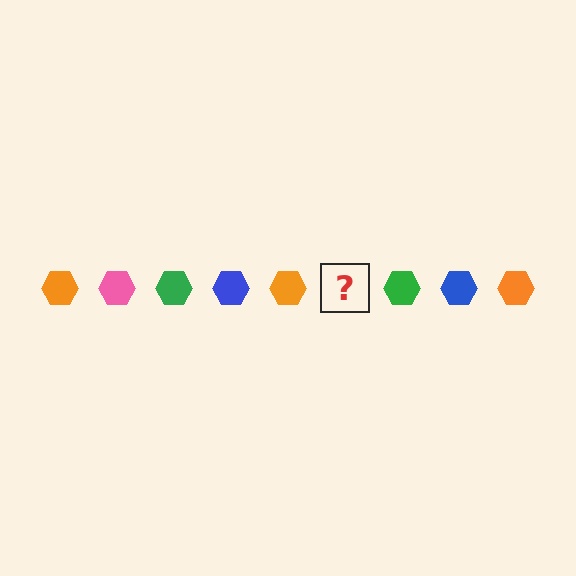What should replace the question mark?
The question mark should be replaced with a pink hexagon.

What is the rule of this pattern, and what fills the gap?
The rule is that the pattern cycles through orange, pink, green, blue hexagons. The gap should be filled with a pink hexagon.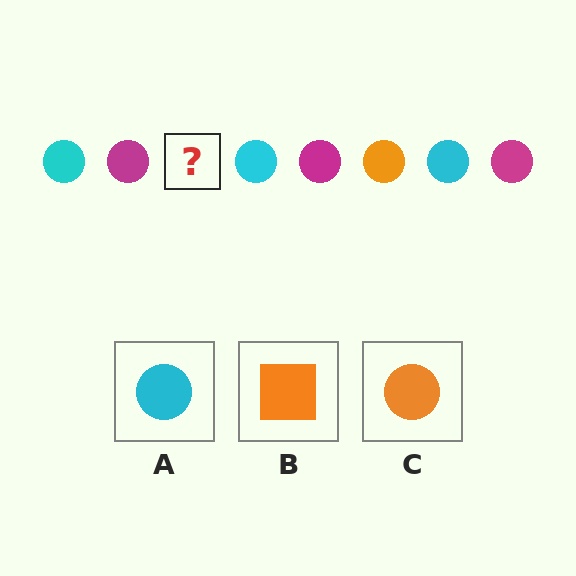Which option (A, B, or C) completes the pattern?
C.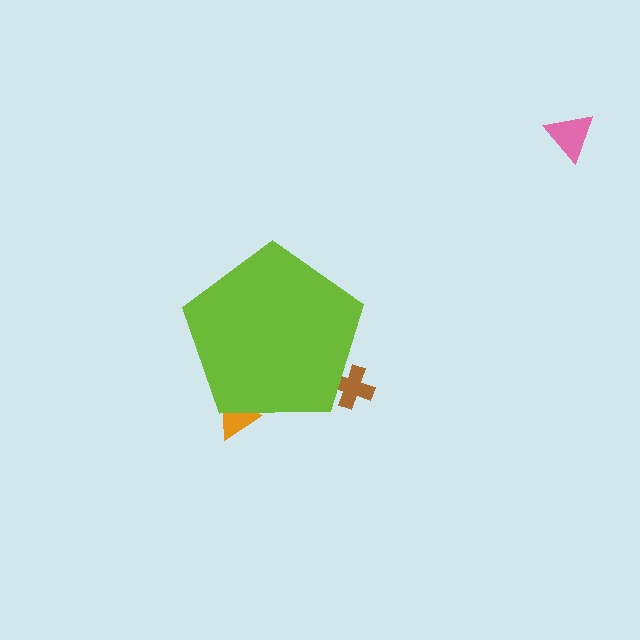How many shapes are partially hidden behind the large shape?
2 shapes are partially hidden.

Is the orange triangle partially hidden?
Yes, the orange triangle is partially hidden behind the lime pentagon.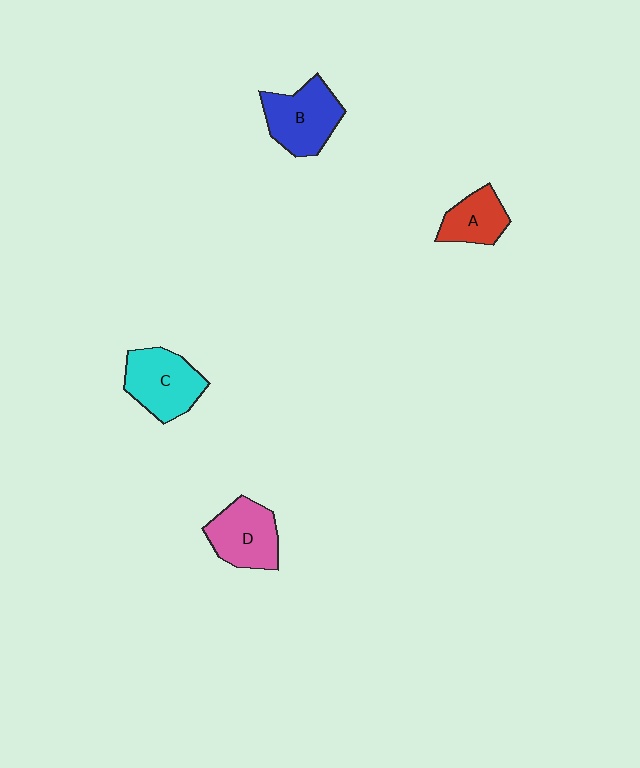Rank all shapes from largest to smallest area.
From largest to smallest: B (blue), C (cyan), D (pink), A (red).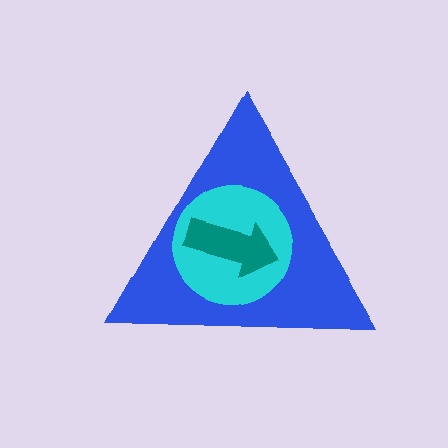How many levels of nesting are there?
3.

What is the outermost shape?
The blue triangle.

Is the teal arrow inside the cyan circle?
Yes.